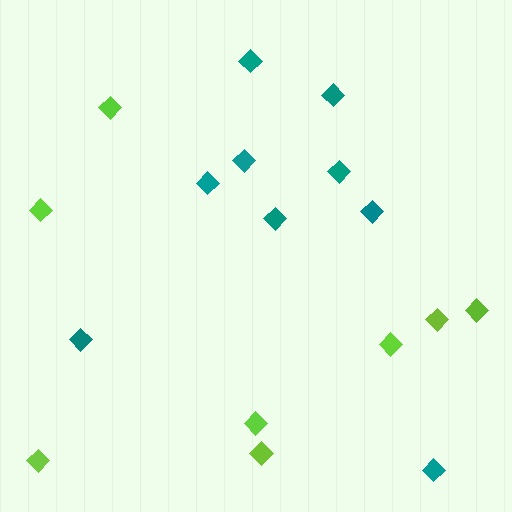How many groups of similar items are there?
There are 2 groups: one group of teal diamonds (9) and one group of lime diamonds (8).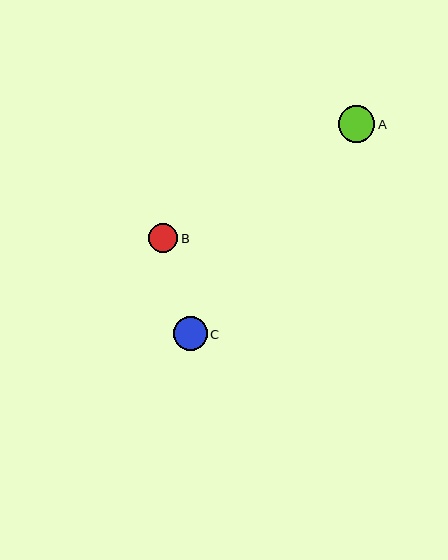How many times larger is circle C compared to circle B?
Circle C is approximately 1.2 times the size of circle B.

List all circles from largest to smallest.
From largest to smallest: A, C, B.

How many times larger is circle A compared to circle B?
Circle A is approximately 1.3 times the size of circle B.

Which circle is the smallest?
Circle B is the smallest with a size of approximately 29 pixels.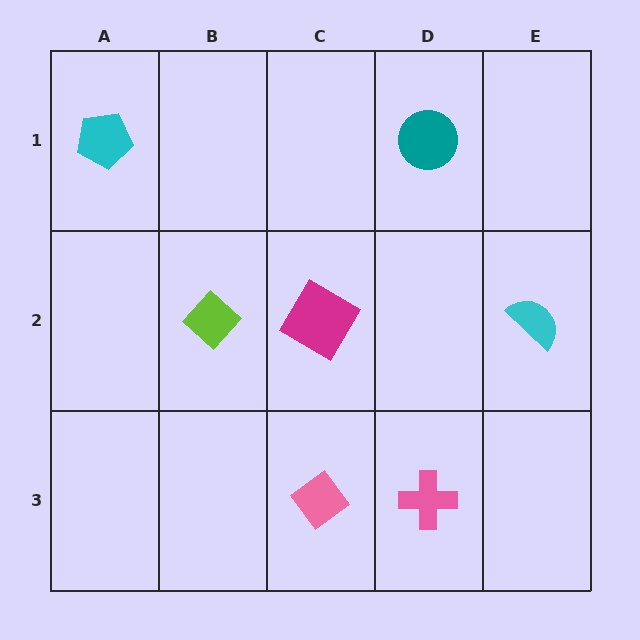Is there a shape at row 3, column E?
No, that cell is empty.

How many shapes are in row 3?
2 shapes.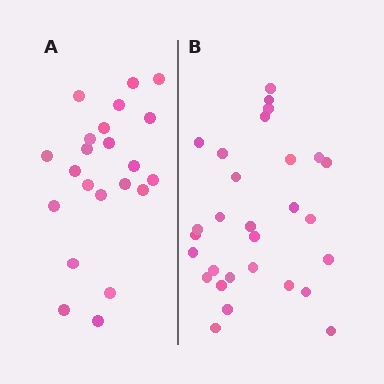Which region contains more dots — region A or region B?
Region B (the right region) has more dots.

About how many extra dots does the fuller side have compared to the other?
Region B has roughly 8 or so more dots than region A.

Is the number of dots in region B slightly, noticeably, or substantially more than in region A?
Region B has noticeably more, but not dramatically so. The ratio is roughly 1.3 to 1.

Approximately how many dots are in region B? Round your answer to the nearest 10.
About 30 dots. (The exact count is 29, which rounds to 30.)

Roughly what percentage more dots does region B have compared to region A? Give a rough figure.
About 30% more.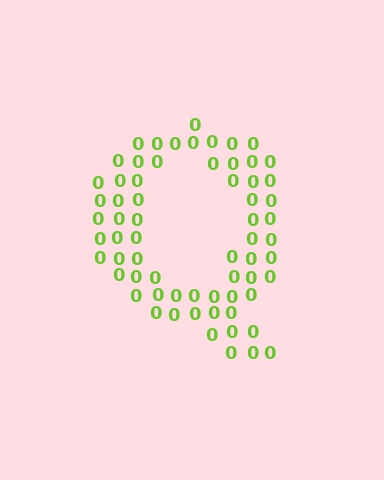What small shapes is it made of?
It is made of small digit 0's.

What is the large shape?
The large shape is the letter Q.